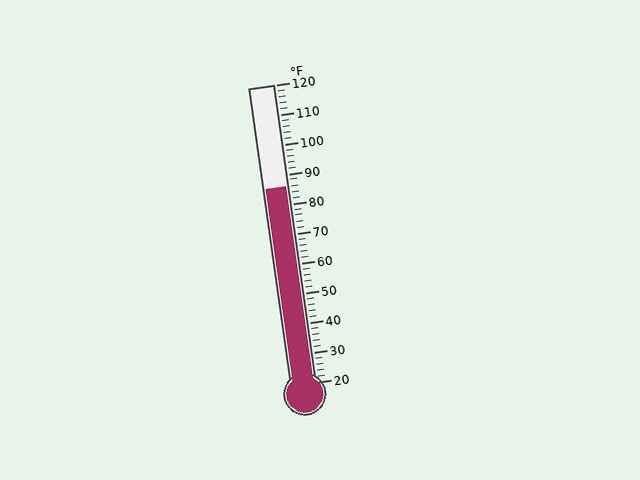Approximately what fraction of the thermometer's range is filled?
The thermometer is filled to approximately 65% of its range.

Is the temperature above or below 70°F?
The temperature is above 70°F.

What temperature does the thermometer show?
The thermometer shows approximately 86°F.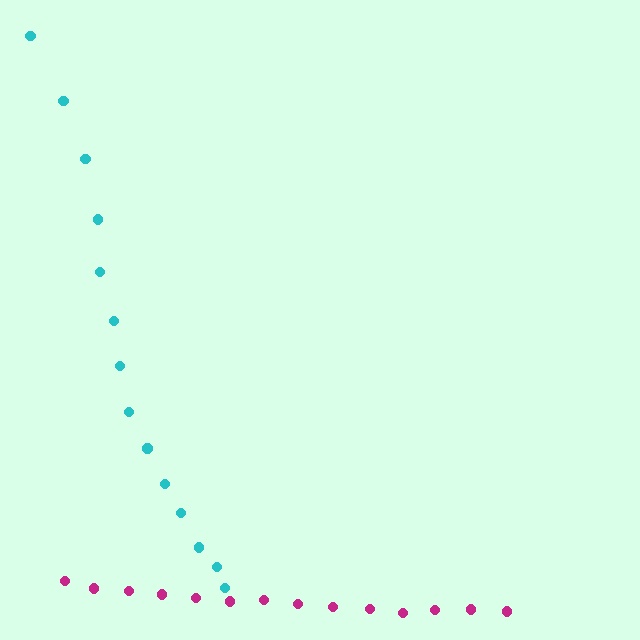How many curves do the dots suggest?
There are 2 distinct paths.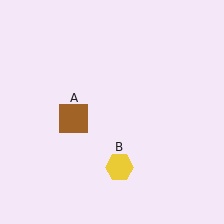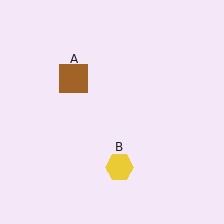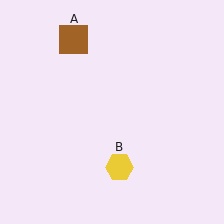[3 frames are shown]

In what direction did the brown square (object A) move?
The brown square (object A) moved up.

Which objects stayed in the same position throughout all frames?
Yellow hexagon (object B) remained stationary.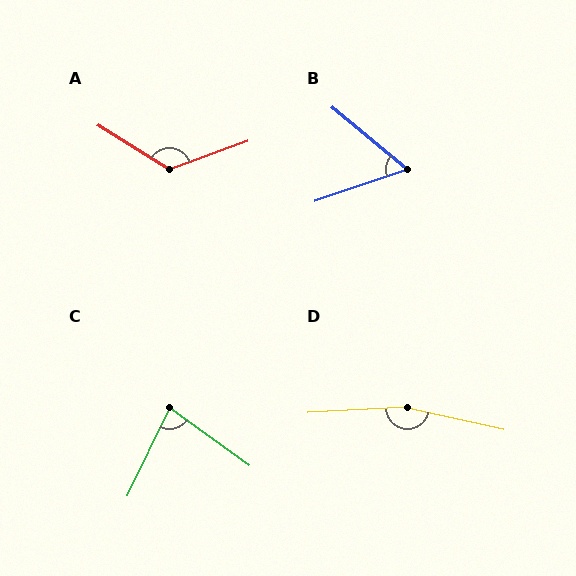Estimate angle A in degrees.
Approximately 128 degrees.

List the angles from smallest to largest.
B (58°), C (80°), A (128°), D (164°).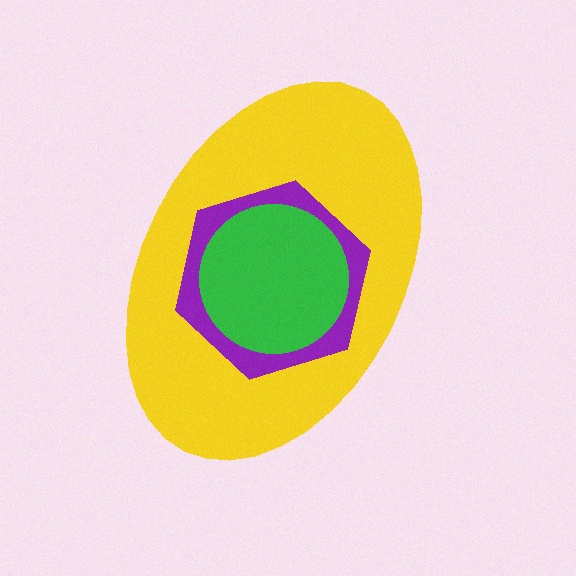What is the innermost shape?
The green circle.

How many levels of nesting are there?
3.